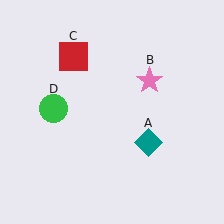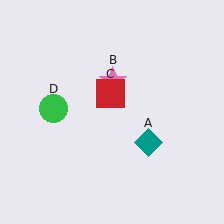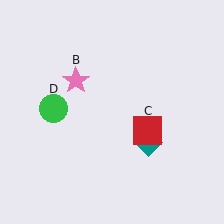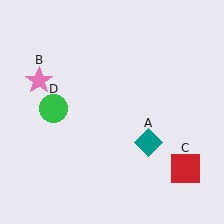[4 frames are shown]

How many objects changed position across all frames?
2 objects changed position: pink star (object B), red square (object C).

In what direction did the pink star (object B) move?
The pink star (object B) moved left.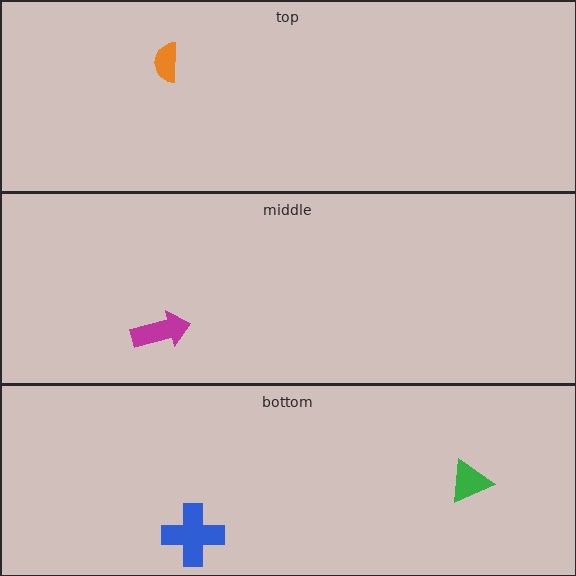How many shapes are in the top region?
1.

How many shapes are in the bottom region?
2.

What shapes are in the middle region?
The magenta arrow.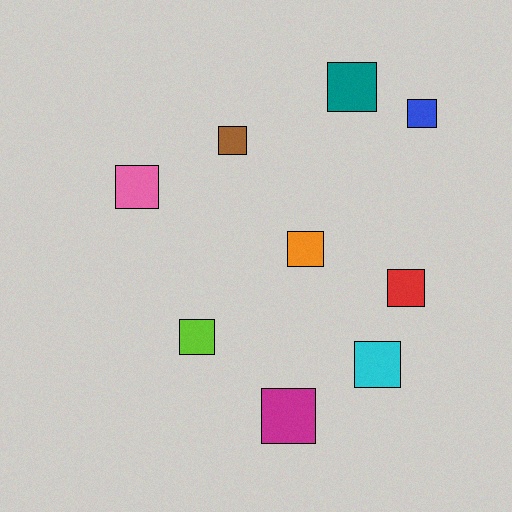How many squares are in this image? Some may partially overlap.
There are 9 squares.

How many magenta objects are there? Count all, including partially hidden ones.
There is 1 magenta object.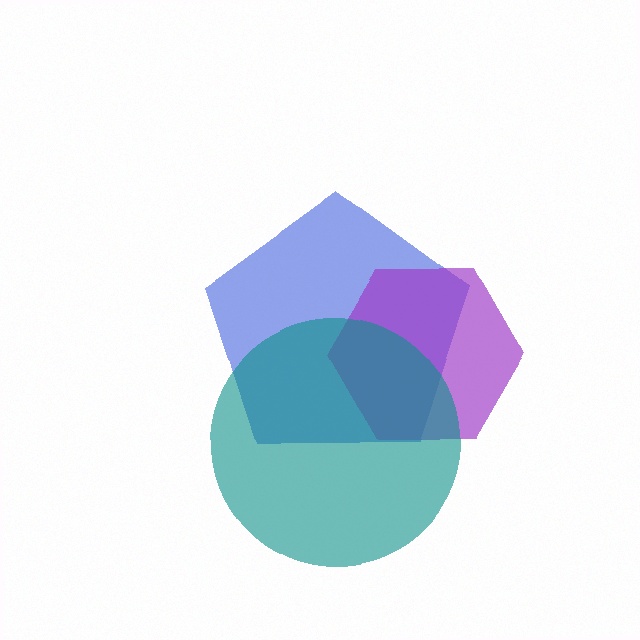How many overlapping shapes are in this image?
There are 3 overlapping shapes in the image.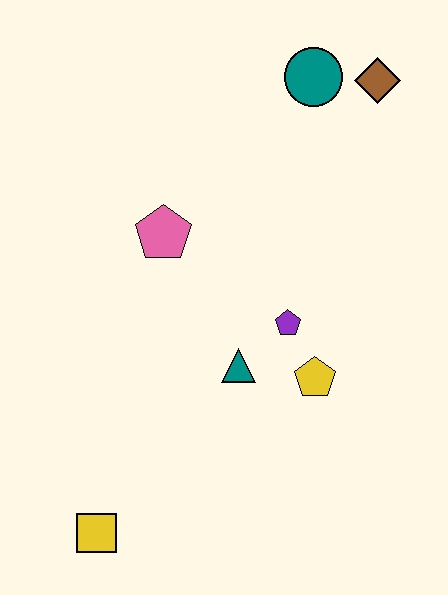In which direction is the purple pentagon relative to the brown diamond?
The purple pentagon is below the brown diamond.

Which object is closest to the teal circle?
The brown diamond is closest to the teal circle.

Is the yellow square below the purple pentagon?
Yes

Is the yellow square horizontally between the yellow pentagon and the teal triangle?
No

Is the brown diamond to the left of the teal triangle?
No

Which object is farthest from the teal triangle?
The brown diamond is farthest from the teal triangle.